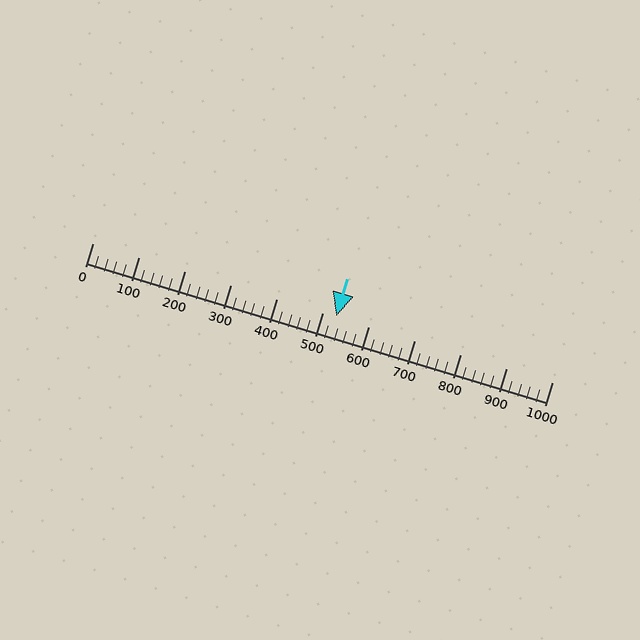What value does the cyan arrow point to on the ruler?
The cyan arrow points to approximately 530.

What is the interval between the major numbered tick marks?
The major tick marks are spaced 100 units apart.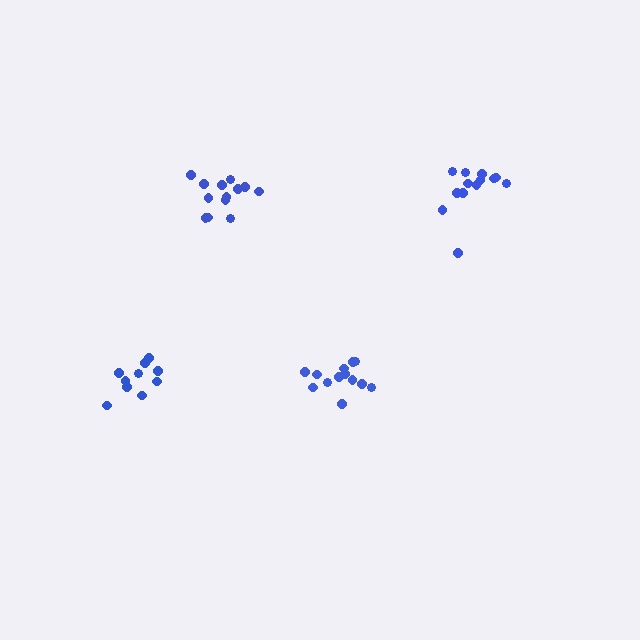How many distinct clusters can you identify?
There are 4 distinct clusters.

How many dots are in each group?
Group 1: 13 dots, Group 2: 10 dots, Group 3: 13 dots, Group 4: 13 dots (49 total).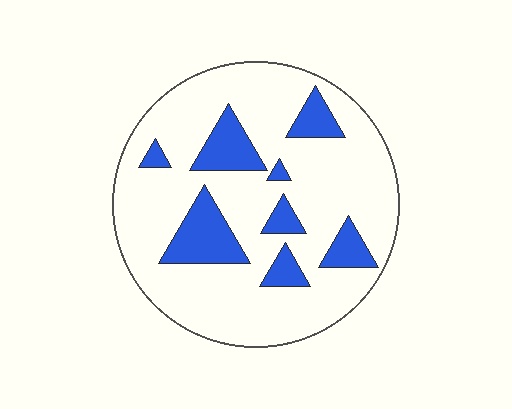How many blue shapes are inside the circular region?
8.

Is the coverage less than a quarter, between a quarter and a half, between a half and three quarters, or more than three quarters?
Less than a quarter.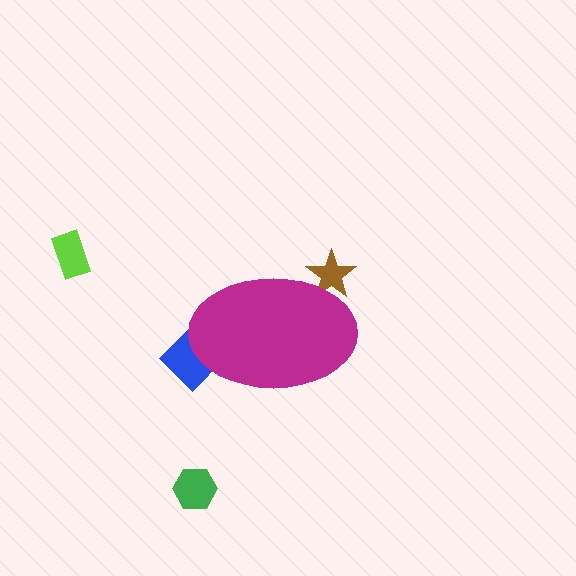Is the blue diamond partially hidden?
Yes, the blue diamond is partially hidden behind the magenta ellipse.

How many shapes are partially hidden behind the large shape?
2 shapes are partially hidden.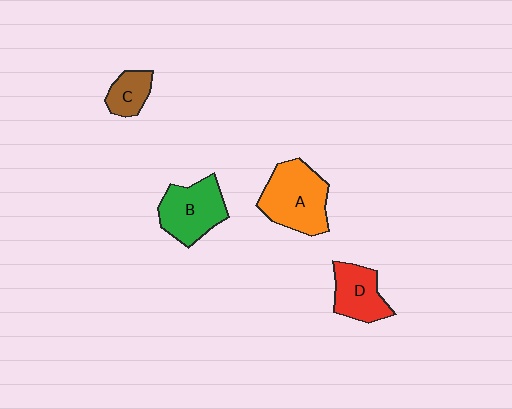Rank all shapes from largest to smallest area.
From largest to smallest: A (orange), B (green), D (red), C (brown).